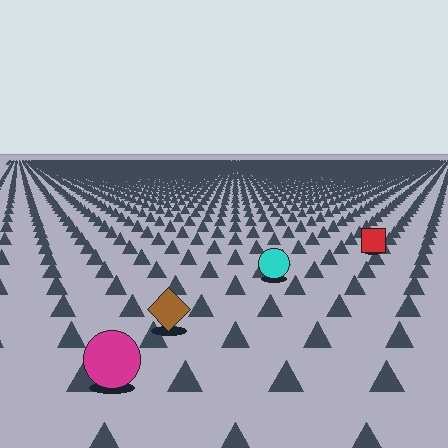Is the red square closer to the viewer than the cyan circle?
No. The cyan circle is closer — you can tell from the texture gradient: the ground texture is coarser near it.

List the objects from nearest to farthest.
From nearest to farthest: the magenta circle, the brown diamond, the cyan circle, the red square.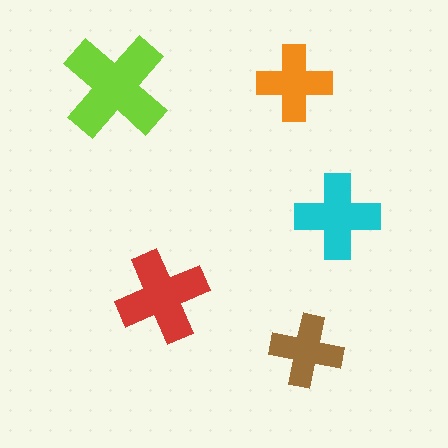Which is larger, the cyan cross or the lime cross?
The lime one.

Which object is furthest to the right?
The cyan cross is rightmost.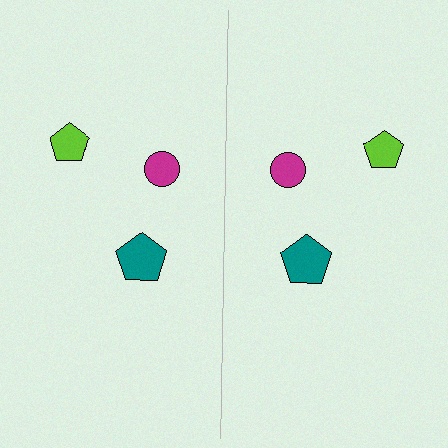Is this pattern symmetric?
Yes, this pattern has bilateral (reflection) symmetry.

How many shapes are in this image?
There are 6 shapes in this image.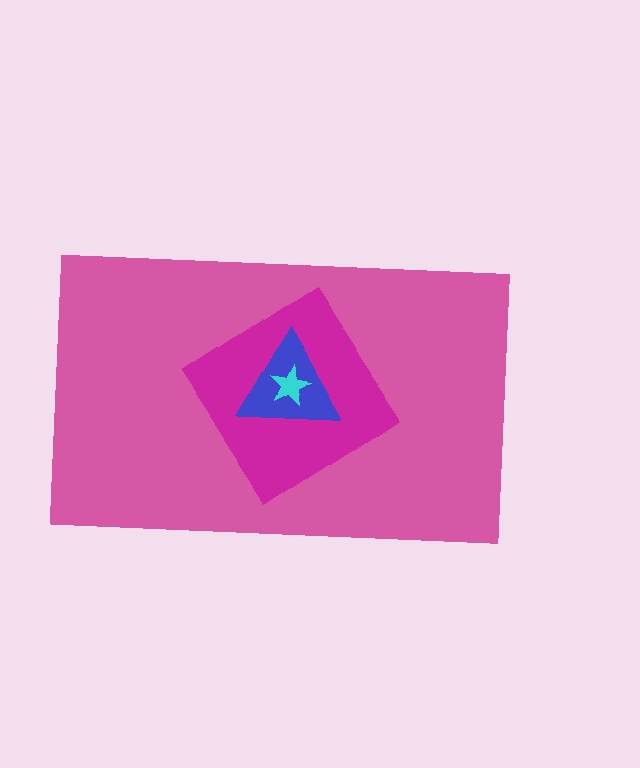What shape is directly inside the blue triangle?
The cyan star.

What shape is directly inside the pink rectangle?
The magenta diamond.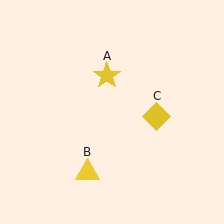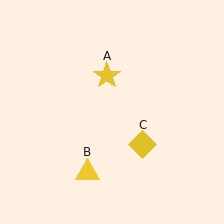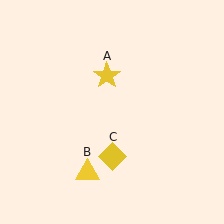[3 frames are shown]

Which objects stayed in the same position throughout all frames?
Yellow star (object A) and yellow triangle (object B) remained stationary.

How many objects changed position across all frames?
1 object changed position: yellow diamond (object C).